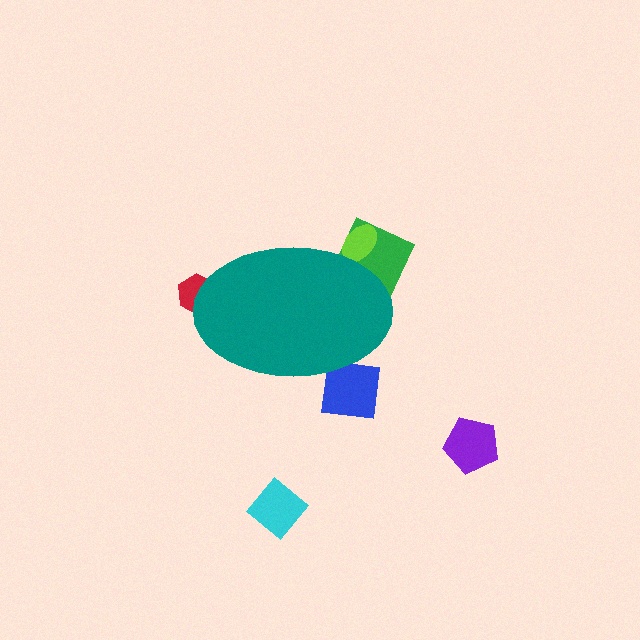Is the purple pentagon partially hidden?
No, the purple pentagon is fully visible.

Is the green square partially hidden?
Yes, the green square is partially hidden behind the teal ellipse.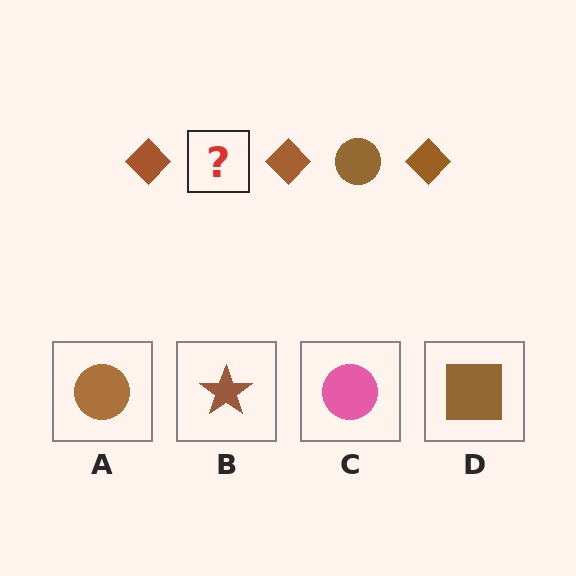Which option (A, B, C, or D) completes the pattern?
A.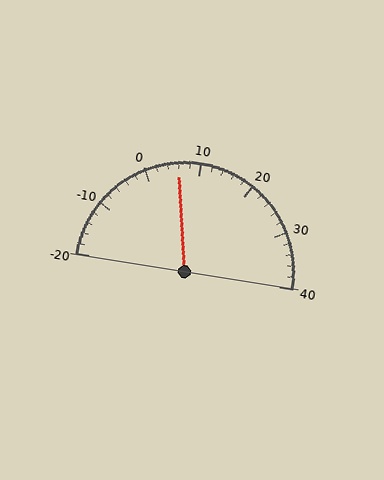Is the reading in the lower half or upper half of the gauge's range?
The reading is in the lower half of the range (-20 to 40).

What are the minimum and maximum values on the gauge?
The gauge ranges from -20 to 40.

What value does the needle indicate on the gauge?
The needle indicates approximately 6.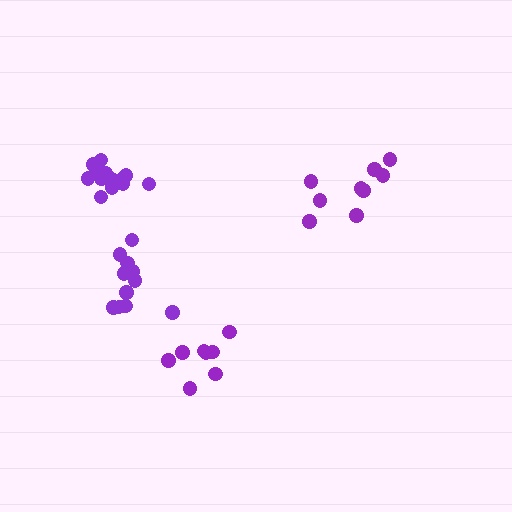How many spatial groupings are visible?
There are 4 spatial groupings.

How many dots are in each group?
Group 1: 8 dots, Group 2: 11 dots, Group 3: 9 dots, Group 4: 13 dots (41 total).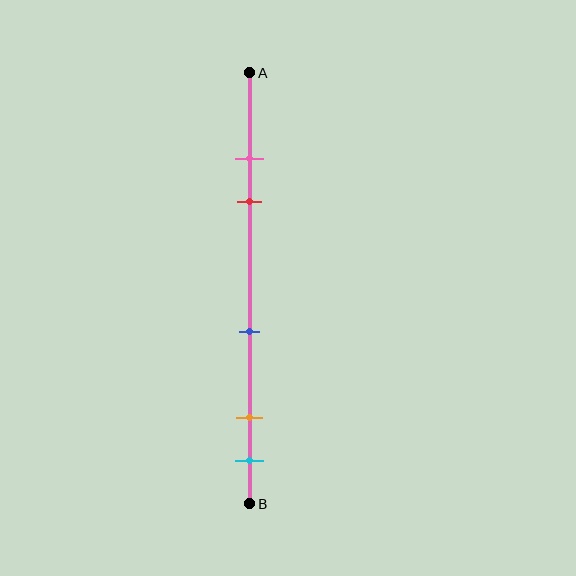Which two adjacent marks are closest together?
The pink and red marks are the closest adjacent pair.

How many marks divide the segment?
There are 5 marks dividing the segment.